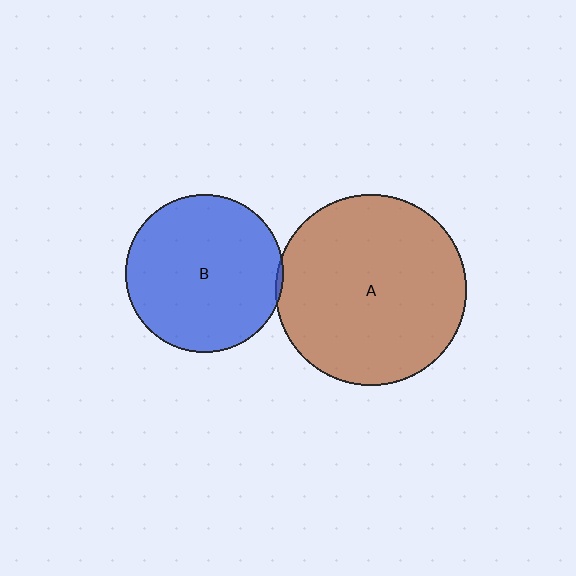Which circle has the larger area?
Circle A (brown).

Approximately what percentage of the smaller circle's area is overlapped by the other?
Approximately 5%.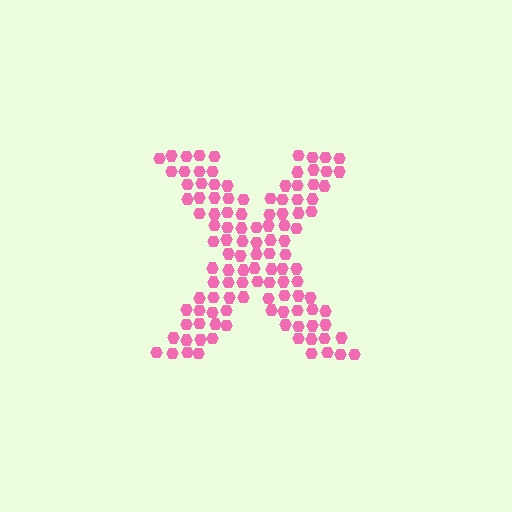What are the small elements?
The small elements are hexagons.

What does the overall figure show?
The overall figure shows the letter X.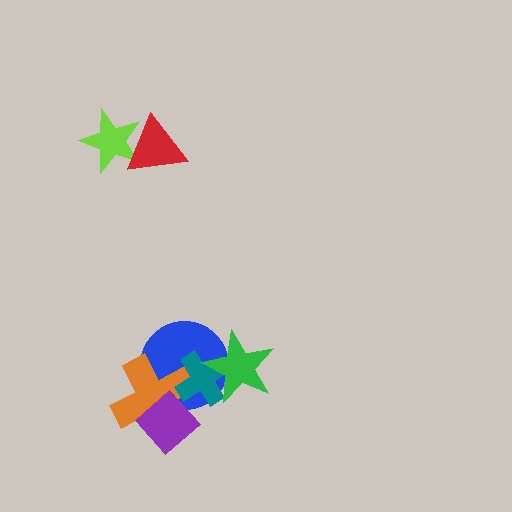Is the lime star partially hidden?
Yes, it is partially covered by another shape.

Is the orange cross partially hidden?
Yes, it is partially covered by another shape.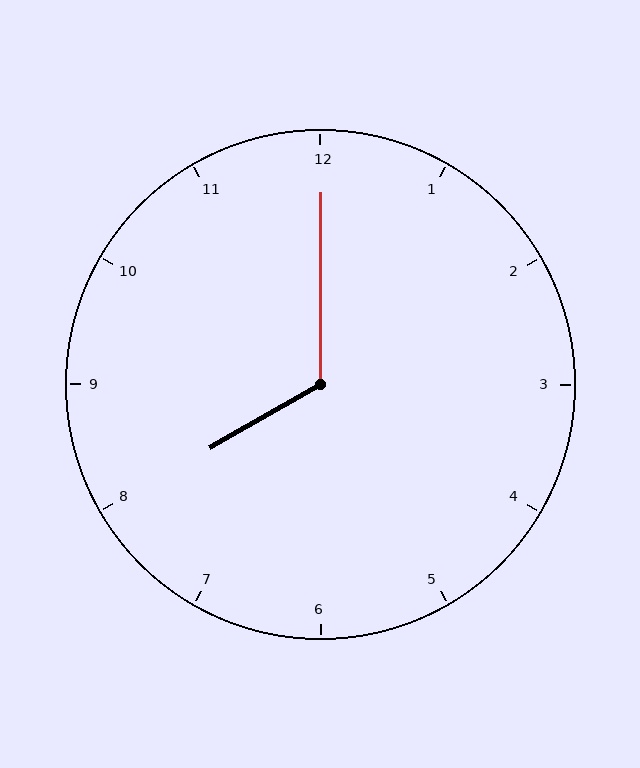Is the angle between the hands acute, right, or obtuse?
It is obtuse.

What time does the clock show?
8:00.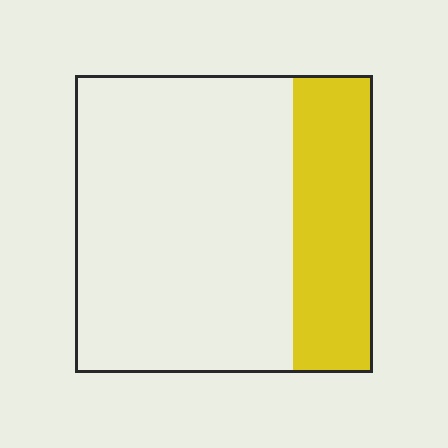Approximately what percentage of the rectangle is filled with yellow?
Approximately 25%.